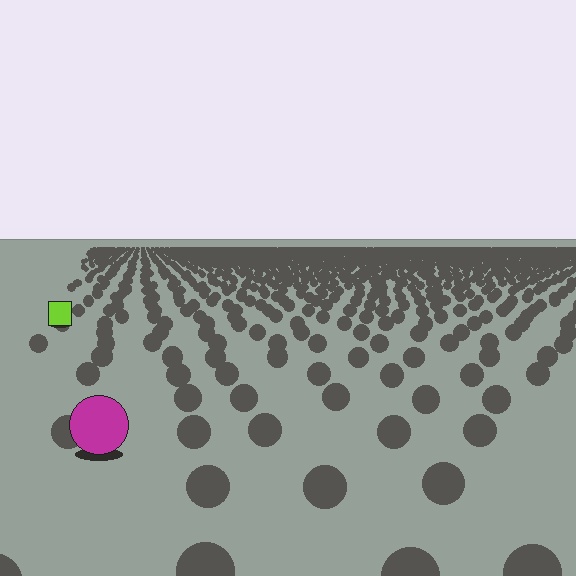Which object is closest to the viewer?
The magenta circle is closest. The texture marks near it are larger and more spread out.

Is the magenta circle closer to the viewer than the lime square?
Yes. The magenta circle is closer — you can tell from the texture gradient: the ground texture is coarser near it.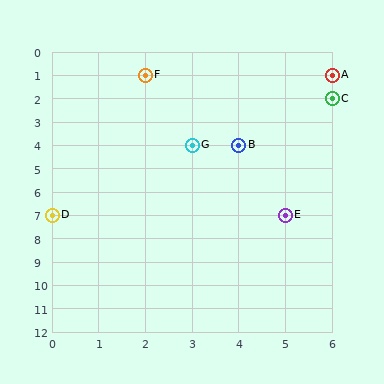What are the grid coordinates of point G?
Point G is at grid coordinates (3, 4).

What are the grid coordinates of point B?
Point B is at grid coordinates (4, 4).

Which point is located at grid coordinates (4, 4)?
Point B is at (4, 4).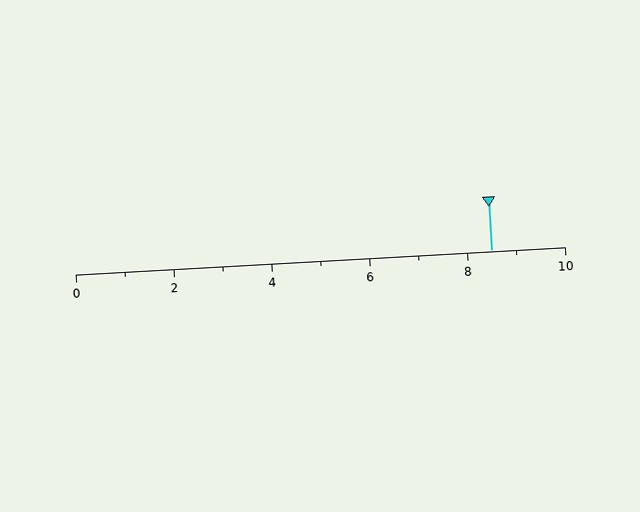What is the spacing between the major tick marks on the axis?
The major ticks are spaced 2 apart.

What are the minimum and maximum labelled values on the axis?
The axis runs from 0 to 10.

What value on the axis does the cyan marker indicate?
The marker indicates approximately 8.5.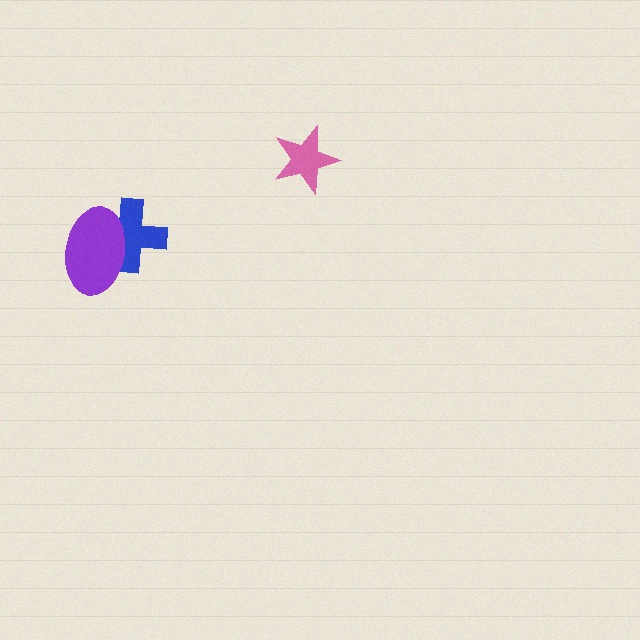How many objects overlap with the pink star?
0 objects overlap with the pink star.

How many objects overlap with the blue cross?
1 object overlaps with the blue cross.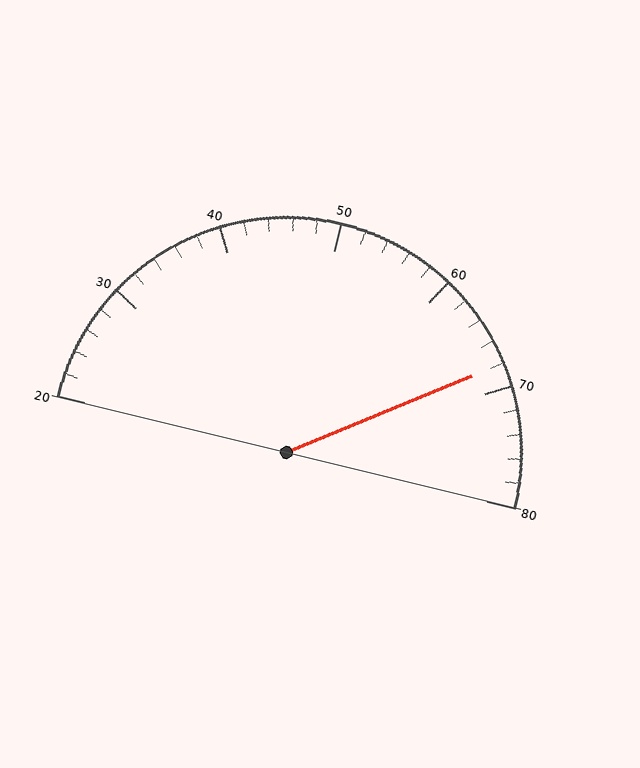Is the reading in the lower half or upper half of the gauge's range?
The reading is in the upper half of the range (20 to 80).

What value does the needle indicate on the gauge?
The needle indicates approximately 68.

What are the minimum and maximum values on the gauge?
The gauge ranges from 20 to 80.